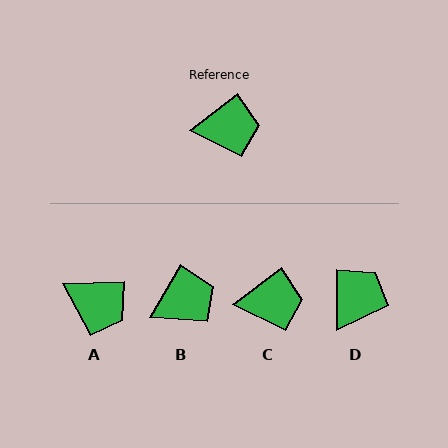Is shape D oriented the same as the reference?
No, it is off by about 52 degrees.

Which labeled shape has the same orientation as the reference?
C.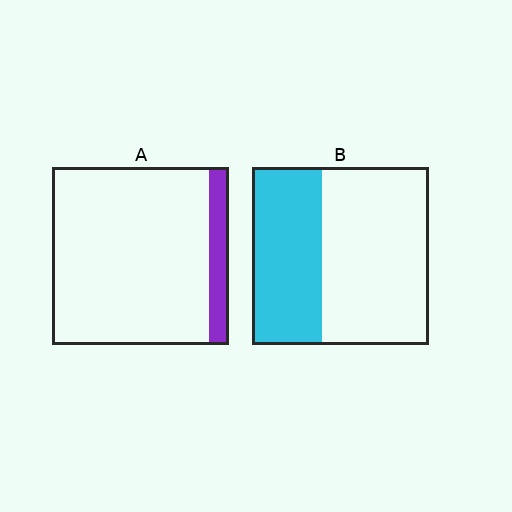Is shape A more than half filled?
No.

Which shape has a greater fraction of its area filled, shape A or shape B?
Shape B.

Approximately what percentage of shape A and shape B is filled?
A is approximately 10% and B is approximately 40%.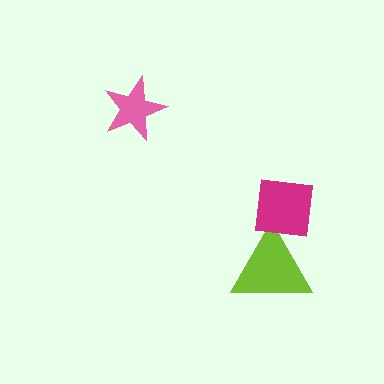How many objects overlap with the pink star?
0 objects overlap with the pink star.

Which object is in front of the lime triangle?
The magenta square is in front of the lime triangle.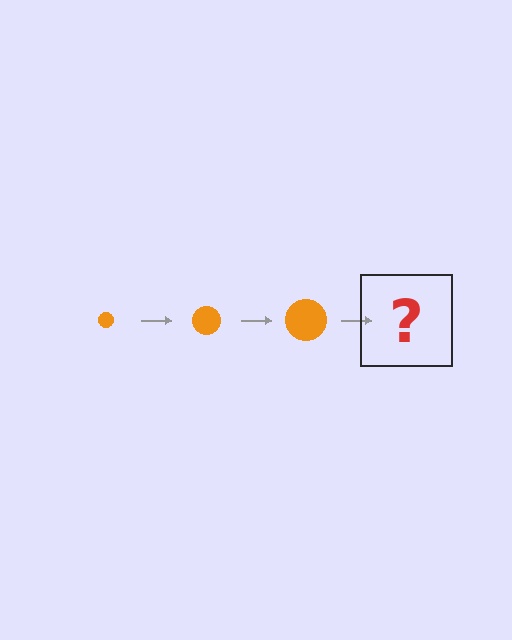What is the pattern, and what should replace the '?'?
The pattern is that the circle gets progressively larger each step. The '?' should be an orange circle, larger than the previous one.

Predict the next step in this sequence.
The next step is an orange circle, larger than the previous one.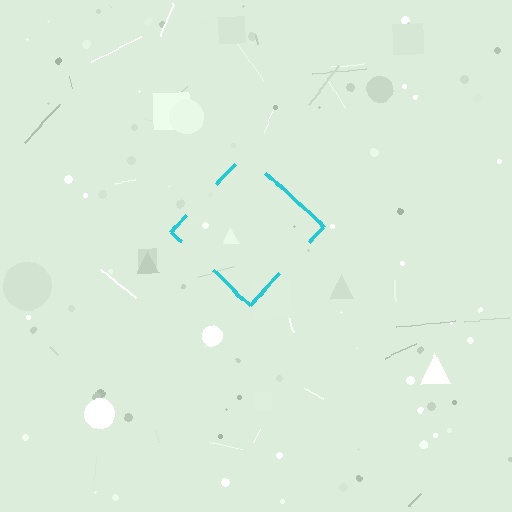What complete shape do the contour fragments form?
The contour fragments form a diamond.